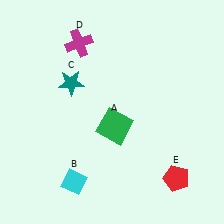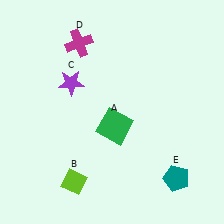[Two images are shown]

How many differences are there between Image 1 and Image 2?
There are 3 differences between the two images.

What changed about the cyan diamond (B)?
In Image 1, B is cyan. In Image 2, it changed to lime.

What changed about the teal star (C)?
In Image 1, C is teal. In Image 2, it changed to purple.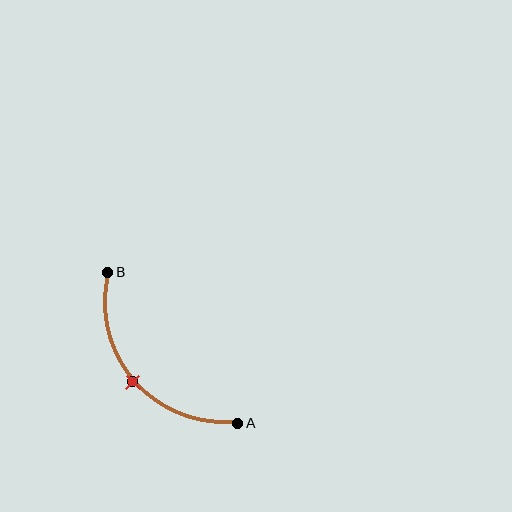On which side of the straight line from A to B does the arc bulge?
The arc bulges below and to the left of the straight line connecting A and B.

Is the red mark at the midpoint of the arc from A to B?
Yes. The red mark lies on the arc at equal arc-length from both A and B — it is the arc midpoint.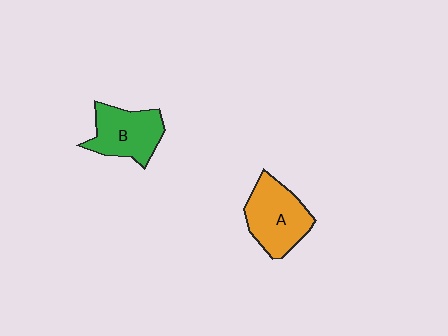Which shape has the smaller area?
Shape B (green).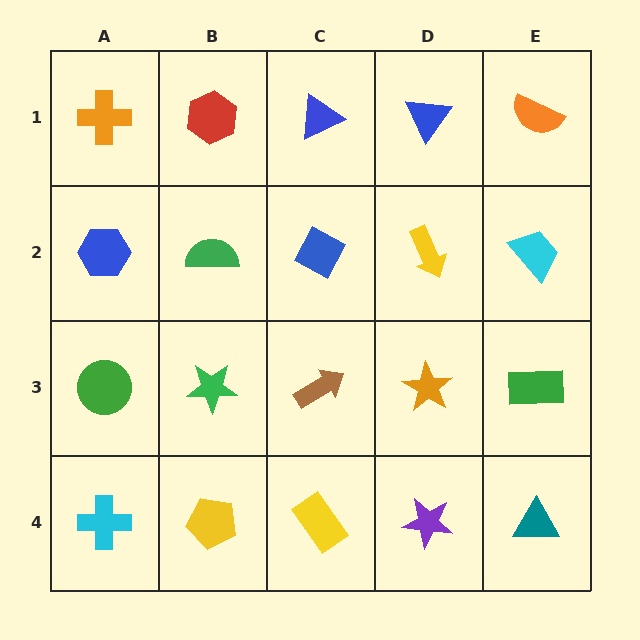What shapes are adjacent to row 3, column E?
A cyan trapezoid (row 2, column E), a teal triangle (row 4, column E), an orange star (row 3, column D).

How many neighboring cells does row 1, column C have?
3.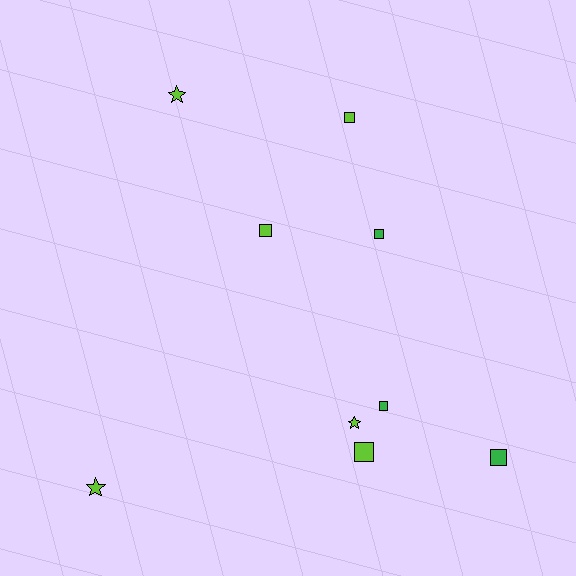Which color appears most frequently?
Lime, with 6 objects.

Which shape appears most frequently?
Square, with 6 objects.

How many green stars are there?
There are no green stars.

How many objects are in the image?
There are 9 objects.